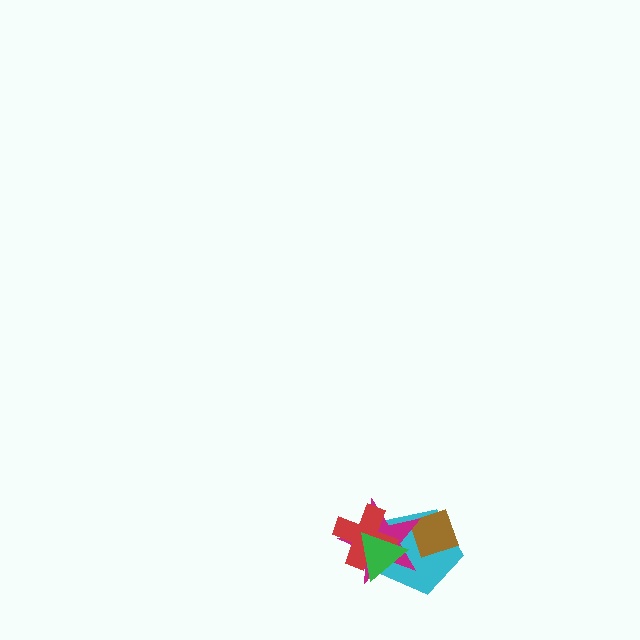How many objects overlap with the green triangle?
3 objects overlap with the green triangle.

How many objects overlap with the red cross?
3 objects overlap with the red cross.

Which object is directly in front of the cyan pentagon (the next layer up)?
The brown diamond is directly in front of the cyan pentagon.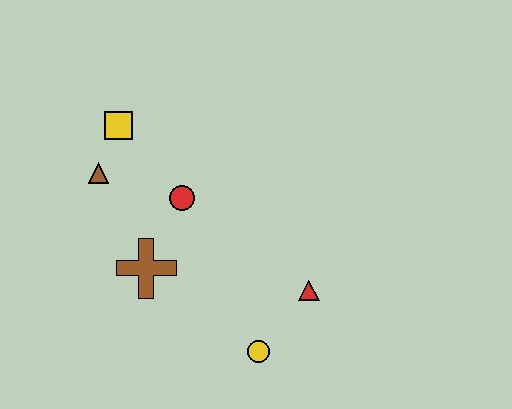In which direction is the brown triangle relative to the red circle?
The brown triangle is to the left of the red circle.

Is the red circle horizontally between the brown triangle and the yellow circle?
Yes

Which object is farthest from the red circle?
The yellow circle is farthest from the red circle.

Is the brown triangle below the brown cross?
No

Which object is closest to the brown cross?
The red circle is closest to the brown cross.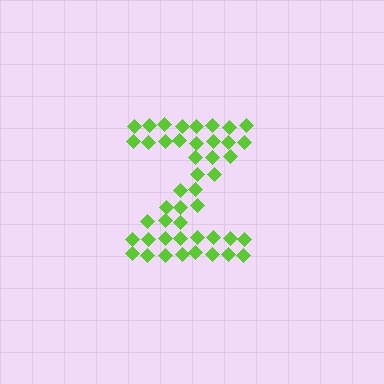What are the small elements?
The small elements are diamonds.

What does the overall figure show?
The overall figure shows the letter Z.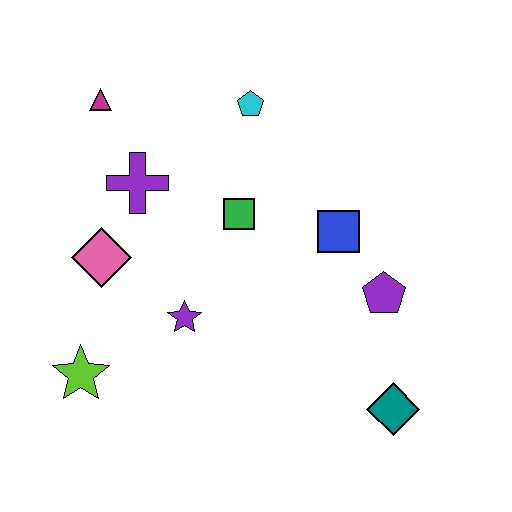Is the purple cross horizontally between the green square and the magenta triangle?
Yes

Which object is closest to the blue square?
The purple pentagon is closest to the blue square.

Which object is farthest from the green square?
The teal diamond is farthest from the green square.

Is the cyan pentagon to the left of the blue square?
Yes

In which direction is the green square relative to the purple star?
The green square is above the purple star.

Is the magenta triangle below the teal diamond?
No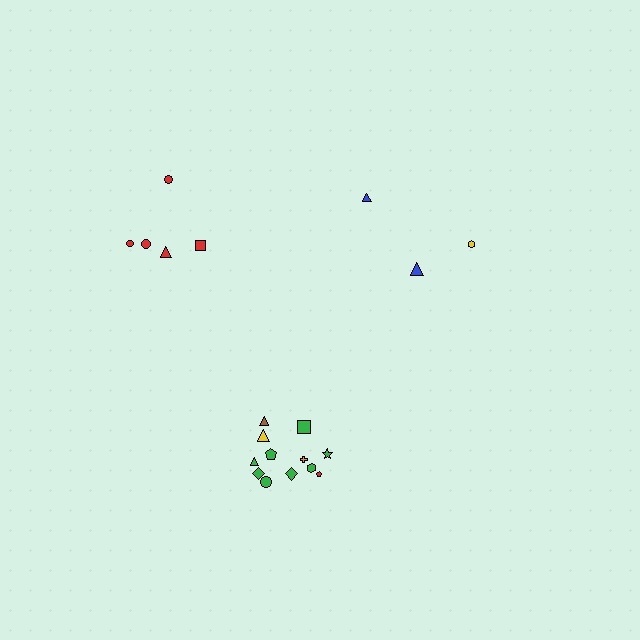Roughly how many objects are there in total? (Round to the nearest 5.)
Roughly 20 objects in total.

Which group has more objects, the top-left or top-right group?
The top-left group.